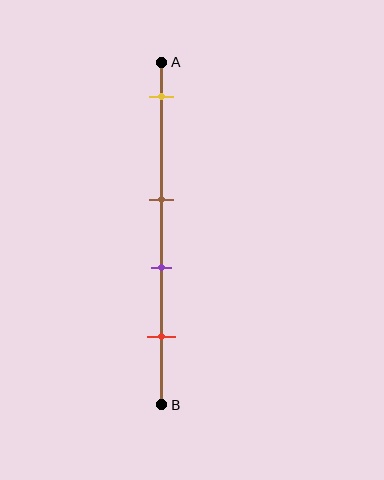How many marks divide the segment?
There are 4 marks dividing the segment.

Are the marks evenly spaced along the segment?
No, the marks are not evenly spaced.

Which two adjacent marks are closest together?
The brown and purple marks are the closest adjacent pair.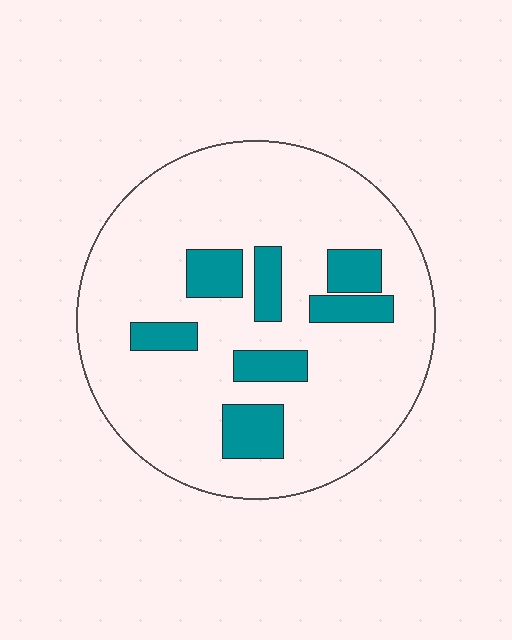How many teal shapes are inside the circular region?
7.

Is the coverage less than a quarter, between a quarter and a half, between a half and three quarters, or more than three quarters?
Less than a quarter.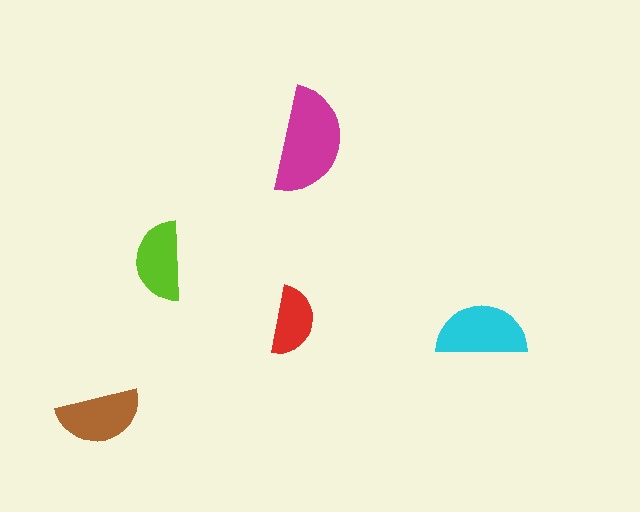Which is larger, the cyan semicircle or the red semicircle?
The cyan one.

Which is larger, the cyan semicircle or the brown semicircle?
The cyan one.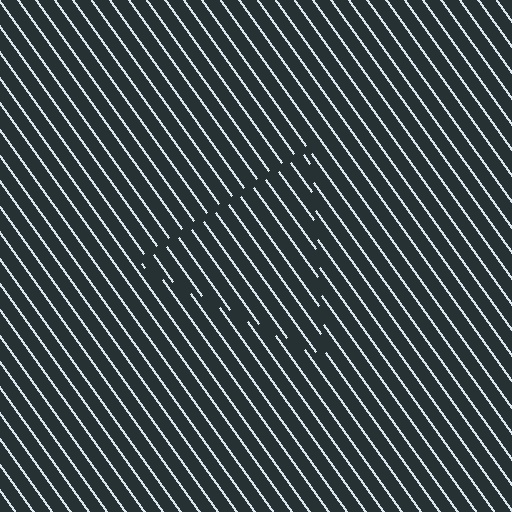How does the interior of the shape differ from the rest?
The interior of the shape contains the same grating, shifted by half a period — the contour is defined by the phase discontinuity where line-ends from the inner and outer gratings abut.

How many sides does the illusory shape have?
3 sides — the line-ends trace a triangle.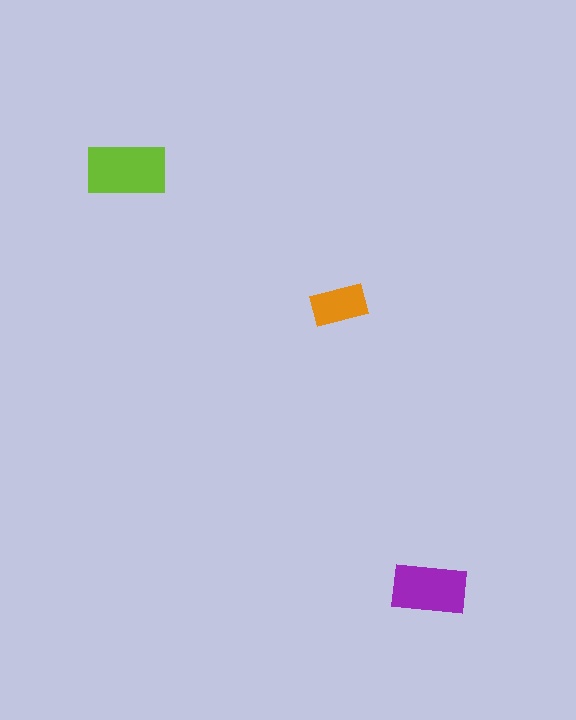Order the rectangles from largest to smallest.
the lime one, the purple one, the orange one.